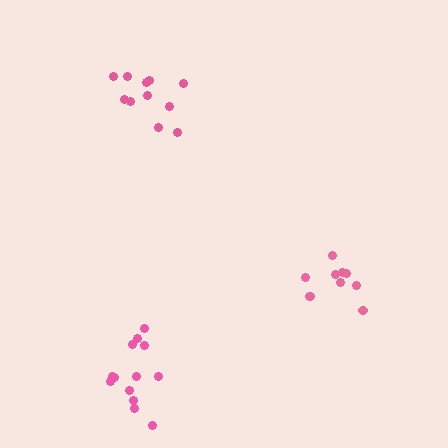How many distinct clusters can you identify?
There are 3 distinct clusters.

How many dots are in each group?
Group 1: 13 dots, Group 2: 11 dots, Group 3: 10 dots (34 total).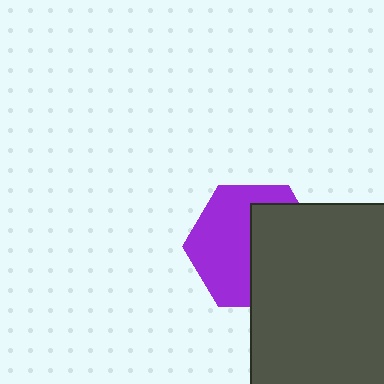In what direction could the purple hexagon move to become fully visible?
The purple hexagon could move left. That would shift it out from behind the dark gray square entirely.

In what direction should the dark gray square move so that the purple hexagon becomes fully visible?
The dark gray square should move right. That is the shortest direction to clear the overlap and leave the purple hexagon fully visible.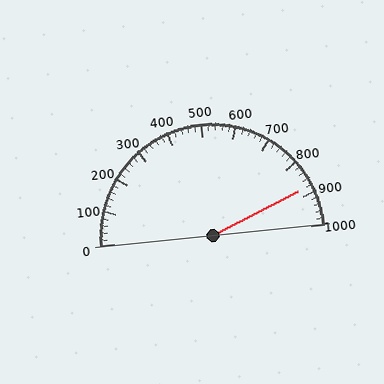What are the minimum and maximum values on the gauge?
The gauge ranges from 0 to 1000.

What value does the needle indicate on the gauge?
The needle indicates approximately 880.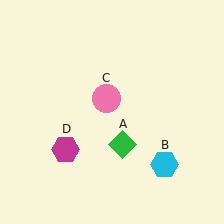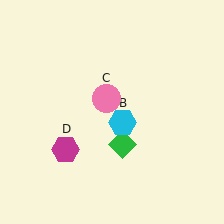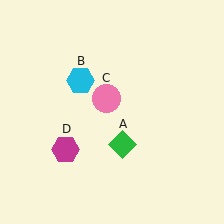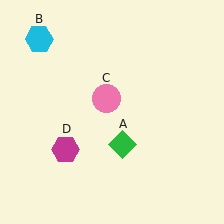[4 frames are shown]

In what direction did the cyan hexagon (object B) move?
The cyan hexagon (object B) moved up and to the left.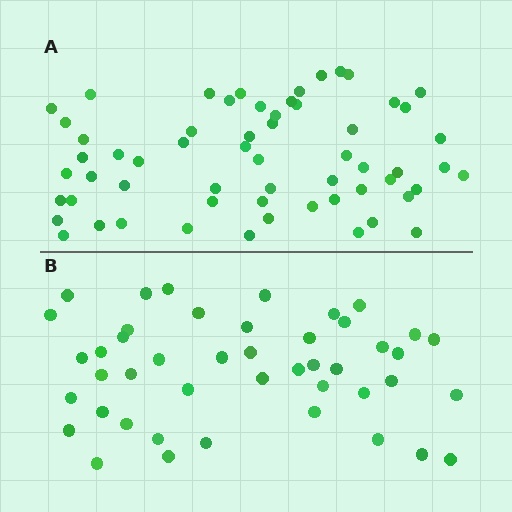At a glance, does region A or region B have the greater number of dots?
Region A (the top region) has more dots.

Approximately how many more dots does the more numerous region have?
Region A has approximately 15 more dots than region B.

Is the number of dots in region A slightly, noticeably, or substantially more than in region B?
Region A has noticeably more, but not dramatically so. The ratio is roughly 1.3 to 1.